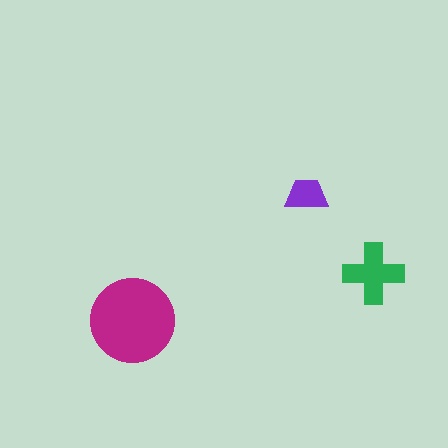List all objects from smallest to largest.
The purple trapezoid, the green cross, the magenta circle.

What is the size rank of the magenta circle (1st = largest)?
1st.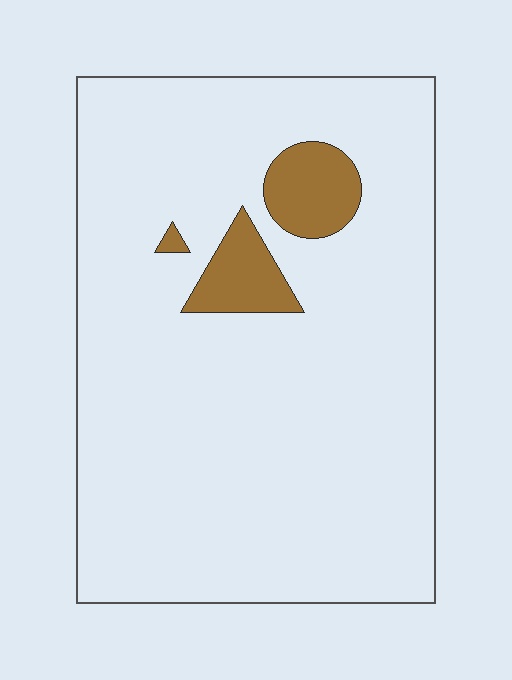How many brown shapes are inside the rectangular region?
3.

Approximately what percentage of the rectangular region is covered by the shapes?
Approximately 10%.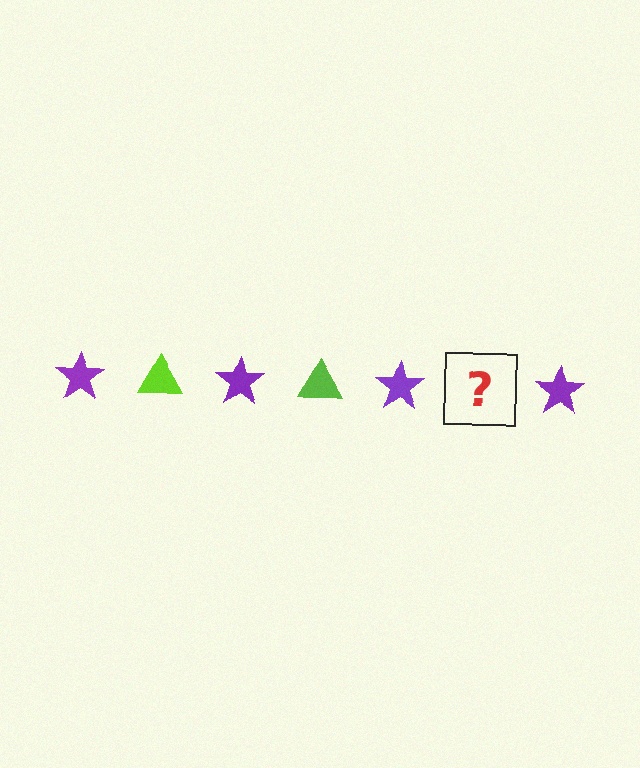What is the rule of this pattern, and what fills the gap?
The rule is that the pattern alternates between purple star and lime triangle. The gap should be filled with a lime triangle.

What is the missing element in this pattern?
The missing element is a lime triangle.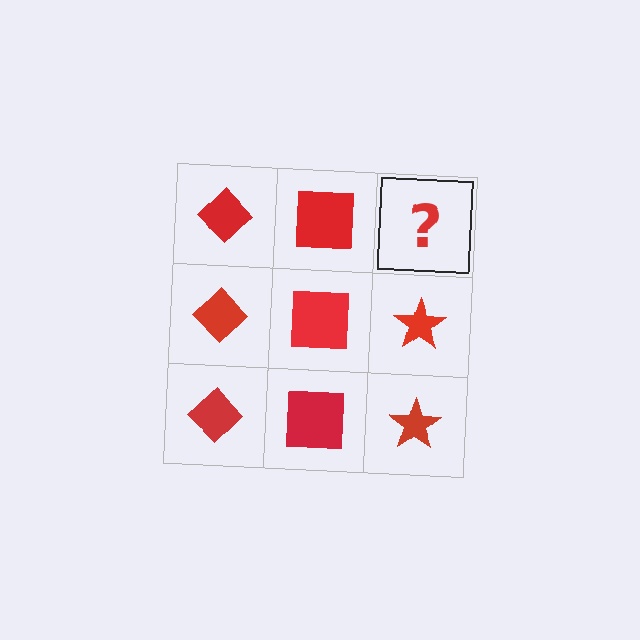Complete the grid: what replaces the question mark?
The question mark should be replaced with a red star.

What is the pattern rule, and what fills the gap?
The rule is that each column has a consistent shape. The gap should be filled with a red star.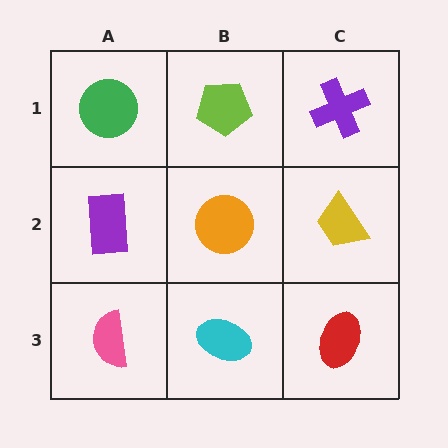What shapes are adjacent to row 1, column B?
An orange circle (row 2, column B), a green circle (row 1, column A), a purple cross (row 1, column C).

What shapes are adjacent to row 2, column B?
A lime pentagon (row 1, column B), a cyan ellipse (row 3, column B), a purple rectangle (row 2, column A), a yellow trapezoid (row 2, column C).